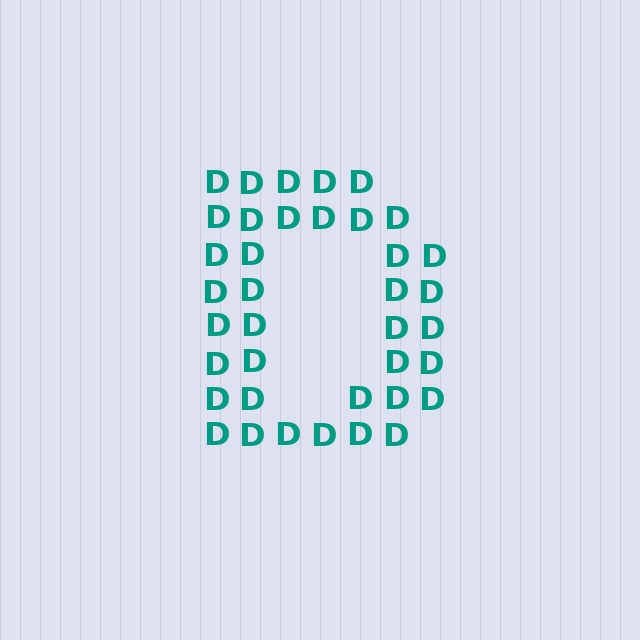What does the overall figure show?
The overall figure shows the letter D.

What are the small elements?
The small elements are letter D's.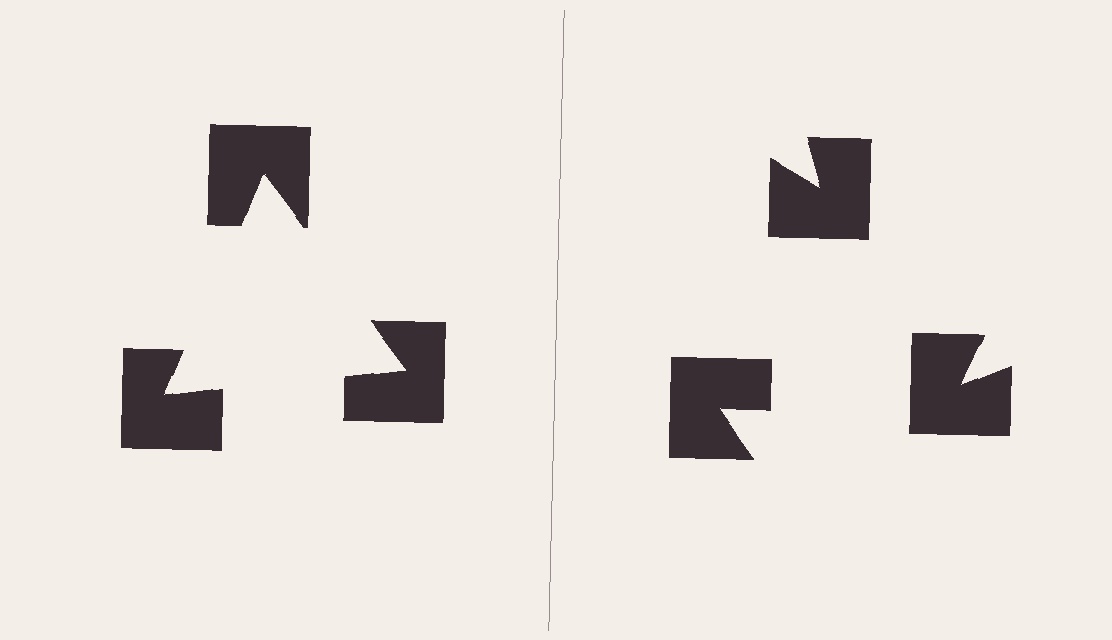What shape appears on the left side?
An illusory triangle.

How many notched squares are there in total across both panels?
6 — 3 on each side.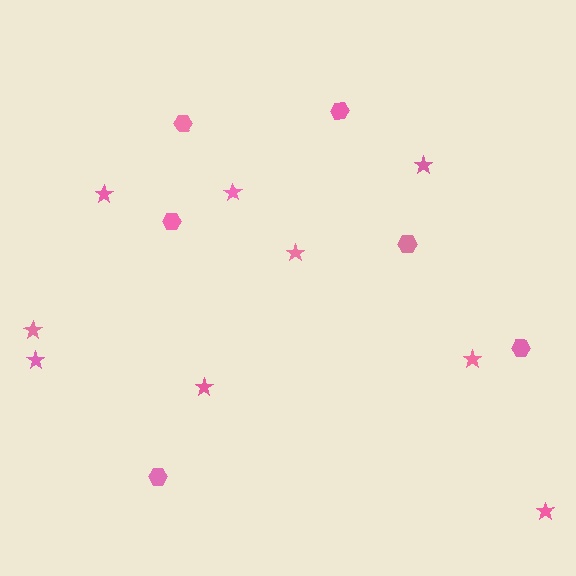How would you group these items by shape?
There are 2 groups: one group of hexagons (6) and one group of stars (9).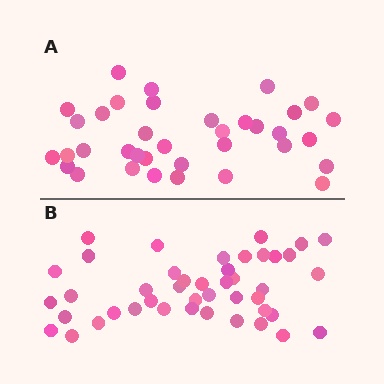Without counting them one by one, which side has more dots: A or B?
Region B (the bottom region) has more dots.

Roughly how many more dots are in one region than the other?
Region B has roughly 8 or so more dots than region A.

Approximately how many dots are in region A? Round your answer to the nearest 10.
About 40 dots. (The exact count is 36, which rounds to 40.)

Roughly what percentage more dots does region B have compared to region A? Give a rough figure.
About 20% more.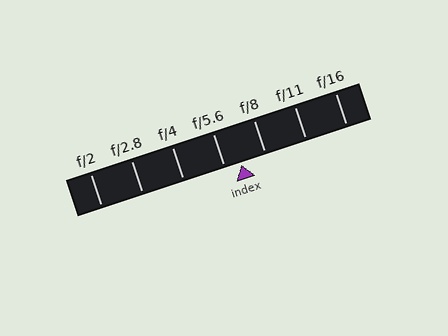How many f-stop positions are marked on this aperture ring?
There are 7 f-stop positions marked.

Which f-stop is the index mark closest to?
The index mark is closest to f/5.6.